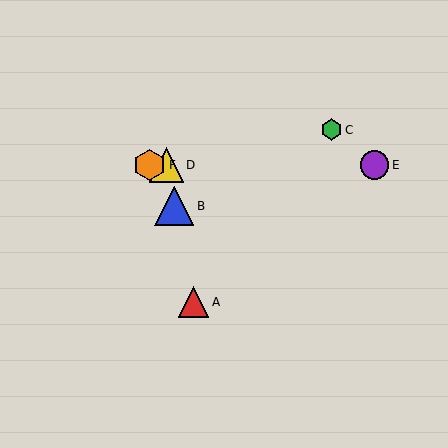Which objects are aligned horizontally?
Objects D, E, F are aligned horizontally.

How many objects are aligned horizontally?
3 objects (D, E, F) are aligned horizontally.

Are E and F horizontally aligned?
Yes, both are at y≈165.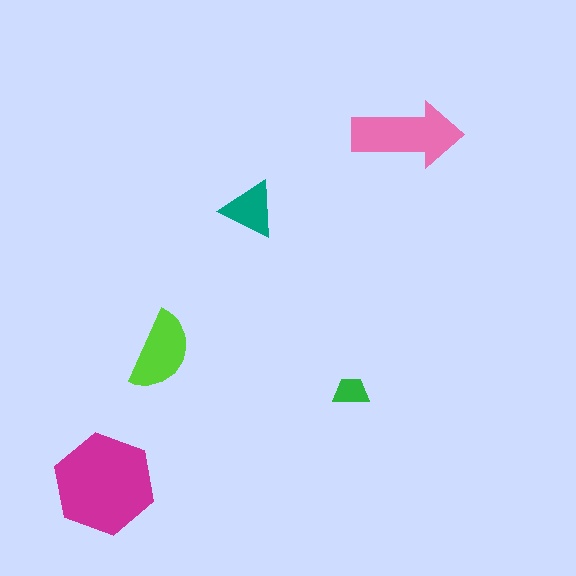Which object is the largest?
The magenta hexagon.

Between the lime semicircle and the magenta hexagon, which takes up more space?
The magenta hexagon.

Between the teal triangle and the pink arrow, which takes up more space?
The pink arrow.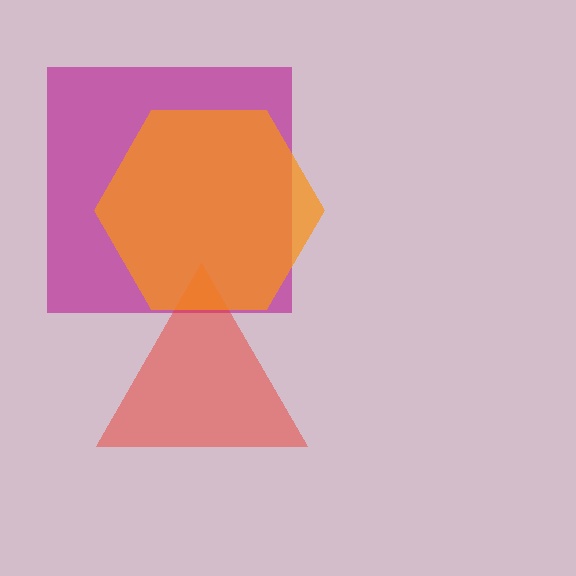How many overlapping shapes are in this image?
There are 3 overlapping shapes in the image.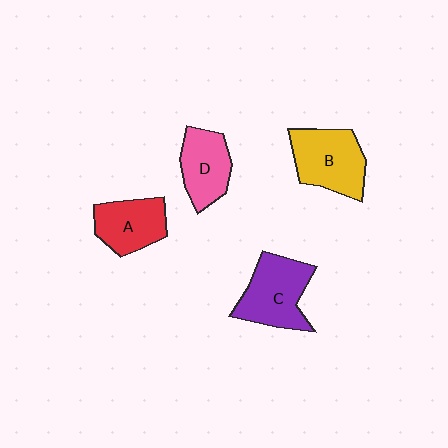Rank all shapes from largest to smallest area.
From largest to smallest: B (yellow), C (purple), A (red), D (pink).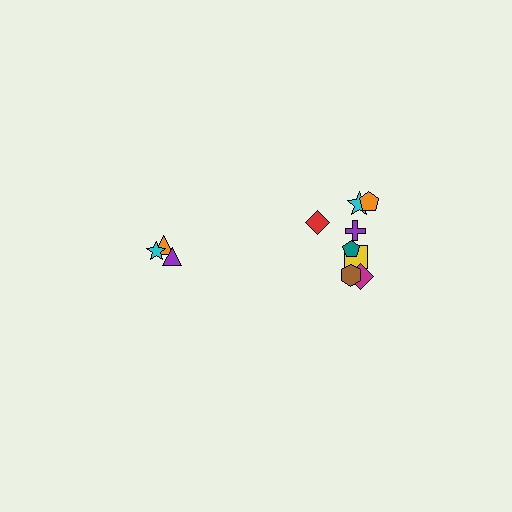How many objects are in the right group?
There are 8 objects.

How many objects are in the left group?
There are 3 objects.